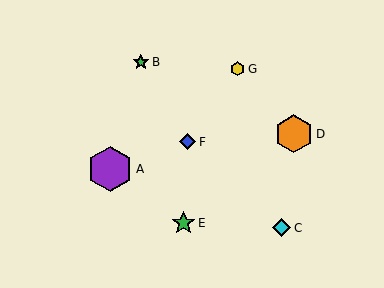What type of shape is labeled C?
Shape C is a cyan diamond.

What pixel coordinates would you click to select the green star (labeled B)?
Click at (141, 62) to select the green star B.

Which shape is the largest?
The purple hexagon (labeled A) is the largest.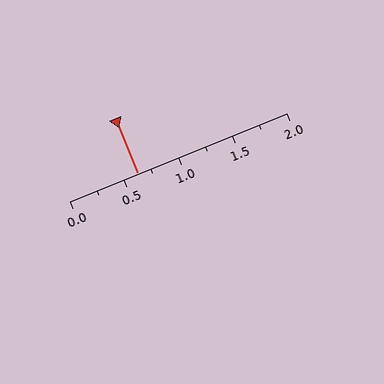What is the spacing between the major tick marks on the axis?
The major ticks are spaced 0.5 apart.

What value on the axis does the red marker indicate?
The marker indicates approximately 0.62.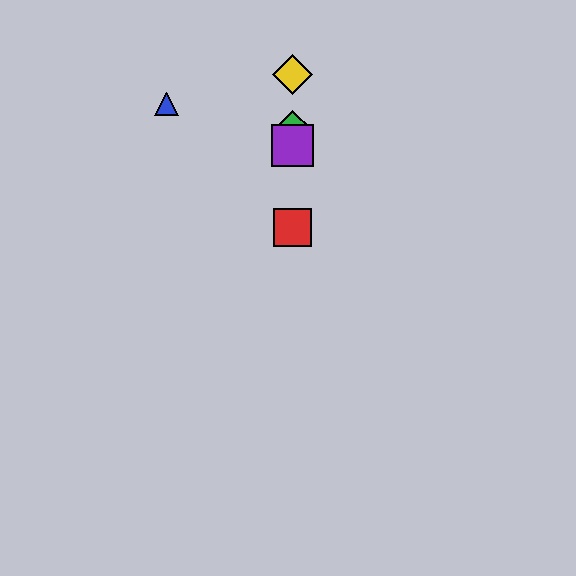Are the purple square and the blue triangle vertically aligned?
No, the purple square is at x≈293 and the blue triangle is at x≈167.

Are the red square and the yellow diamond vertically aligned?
Yes, both are at x≈293.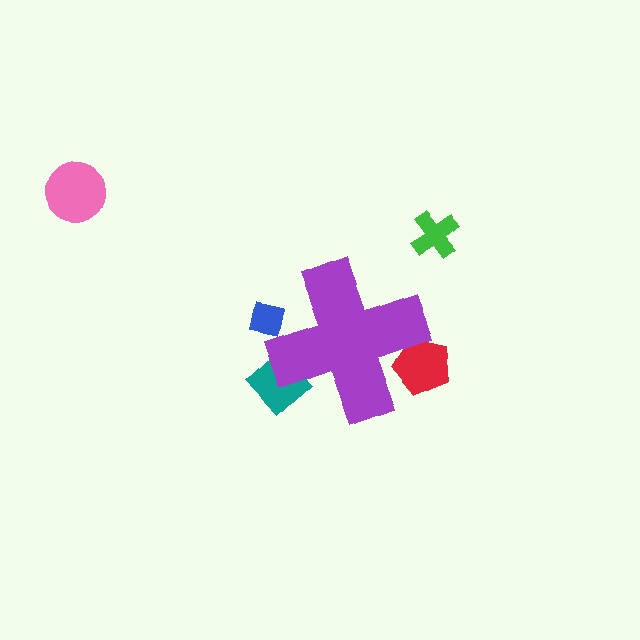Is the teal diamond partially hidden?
Yes, the teal diamond is partially hidden behind the purple cross.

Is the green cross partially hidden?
No, the green cross is fully visible.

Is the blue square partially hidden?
Yes, the blue square is partially hidden behind the purple cross.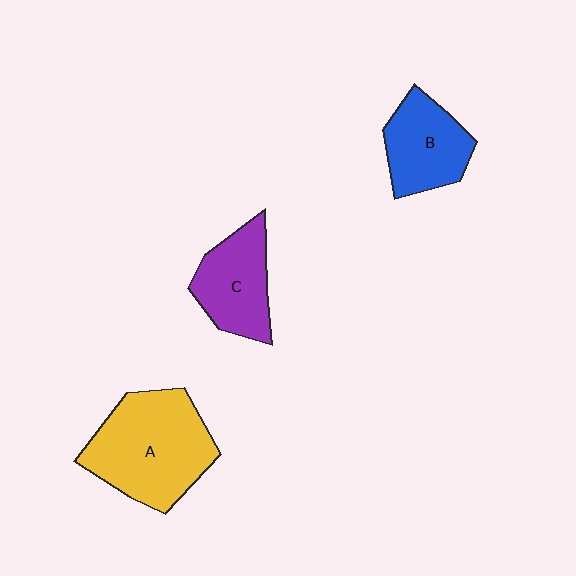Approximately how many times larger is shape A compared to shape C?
Approximately 1.6 times.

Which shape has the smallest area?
Shape B (blue).